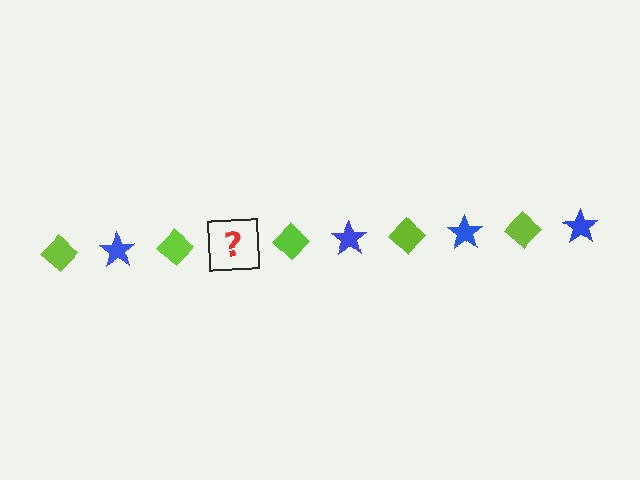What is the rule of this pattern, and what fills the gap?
The rule is that the pattern alternates between lime diamond and blue star. The gap should be filled with a blue star.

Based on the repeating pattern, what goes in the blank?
The blank should be a blue star.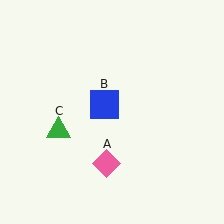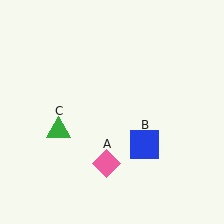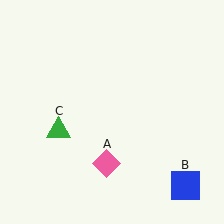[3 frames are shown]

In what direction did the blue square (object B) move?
The blue square (object B) moved down and to the right.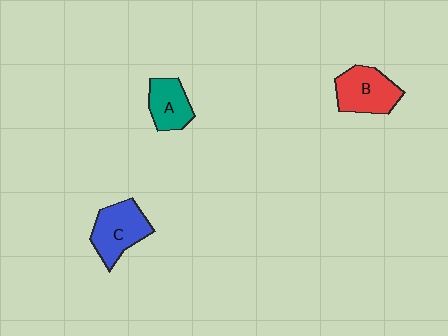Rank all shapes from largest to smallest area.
From largest to smallest: C (blue), B (red), A (teal).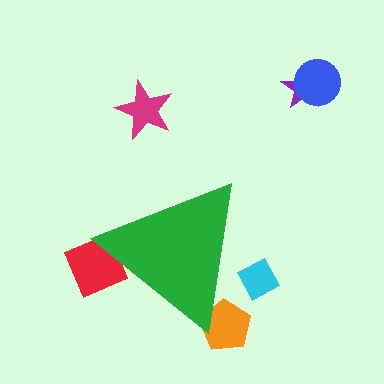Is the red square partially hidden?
Yes, the red square is partially hidden behind the green triangle.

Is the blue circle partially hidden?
No, the blue circle is fully visible.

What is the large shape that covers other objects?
A green triangle.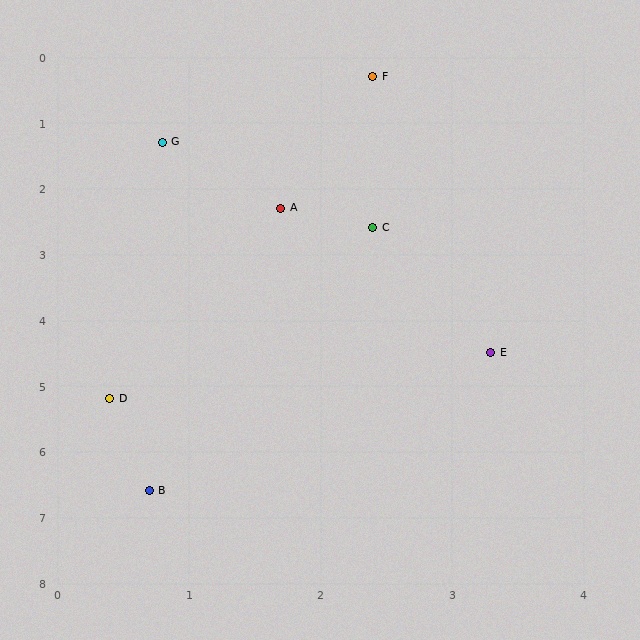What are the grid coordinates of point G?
Point G is at approximately (0.8, 1.3).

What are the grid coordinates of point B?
Point B is at approximately (0.7, 6.6).